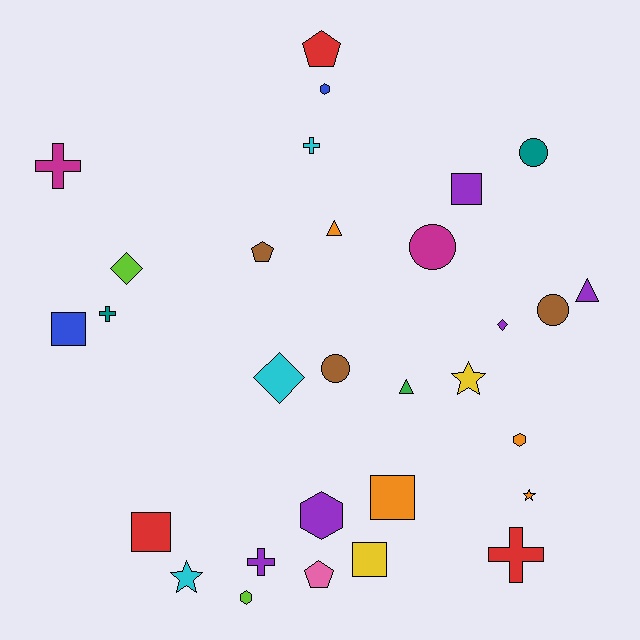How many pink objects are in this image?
There is 1 pink object.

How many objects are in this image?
There are 30 objects.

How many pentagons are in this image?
There are 3 pentagons.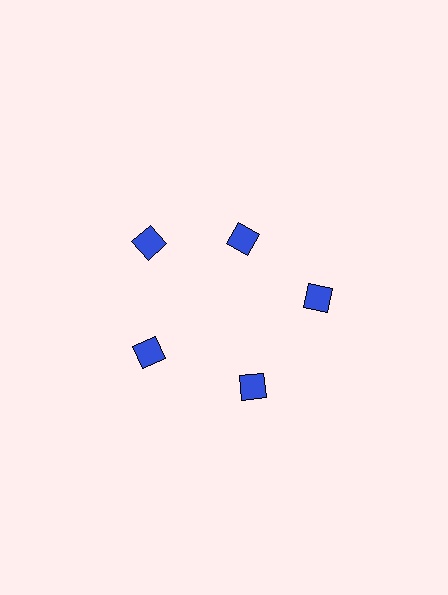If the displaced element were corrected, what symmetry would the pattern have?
It would have 5-fold rotational symmetry — the pattern would map onto itself every 72 degrees.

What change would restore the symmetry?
The symmetry would be restored by moving it outward, back onto the ring so that all 5 diamonds sit at equal angles and equal distance from the center.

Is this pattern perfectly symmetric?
No. The 5 blue diamonds are arranged in a ring, but one element near the 1 o'clock position is pulled inward toward the center, breaking the 5-fold rotational symmetry.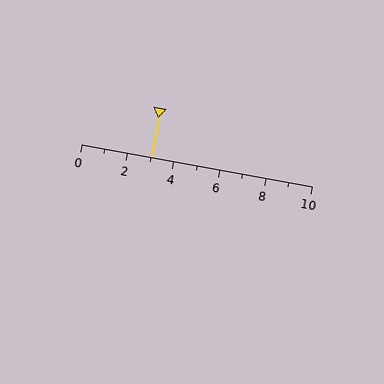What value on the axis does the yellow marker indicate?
The marker indicates approximately 3.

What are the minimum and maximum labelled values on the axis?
The axis runs from 0 to 10.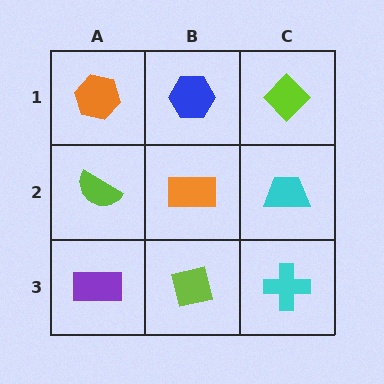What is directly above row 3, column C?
A cyan trapezoid.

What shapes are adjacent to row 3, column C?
A cyan trapezoid (row 2, column C), a lime square (row 3, column B).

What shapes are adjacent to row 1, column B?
An orange rectangle (row 2, column B), an orange hexagon (row 1, column A), a lime diamond (row 1, column C).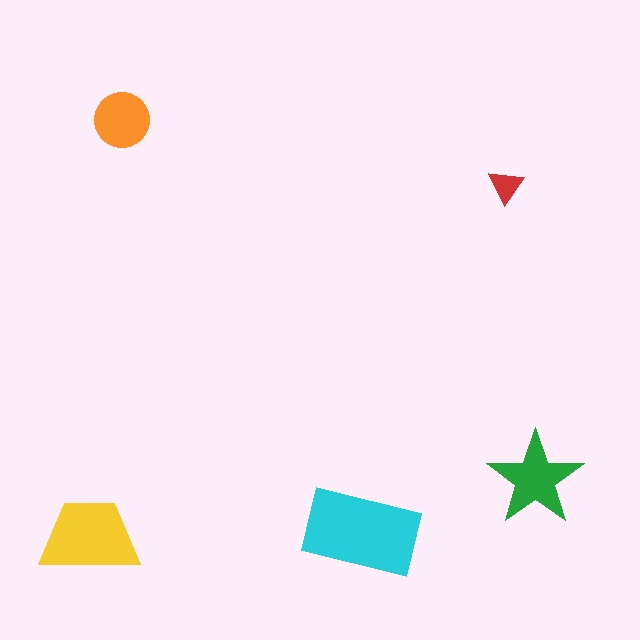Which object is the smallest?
The red triangle.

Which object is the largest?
The cyan rectangle.